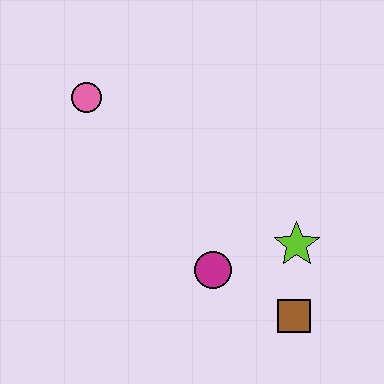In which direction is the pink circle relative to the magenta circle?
The pink circle is above the magenta circle.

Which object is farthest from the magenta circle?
The pink circle is farthest from the magenta circle.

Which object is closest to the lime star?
The brown square is closest to the lime star.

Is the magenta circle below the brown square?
No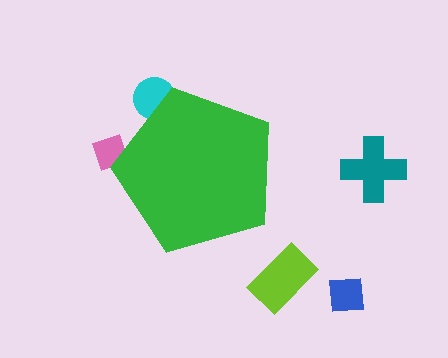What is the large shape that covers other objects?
A green pentagon.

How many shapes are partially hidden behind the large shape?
2 shapes are partially hidden.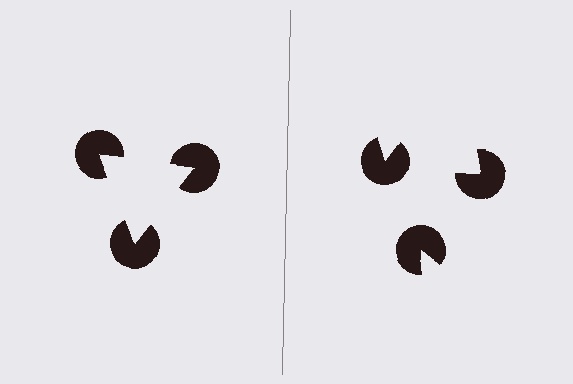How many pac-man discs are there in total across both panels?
6 — 3 on each side.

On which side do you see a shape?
An illusory triangle appears on the left side. On the right side the wedge cuts are rotated, so no coherent shape forms.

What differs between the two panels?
The pac-man discs are positioned identically on both sides; only the wedge orientations differ. On the left they align to a triangle; on the right they are misaligned.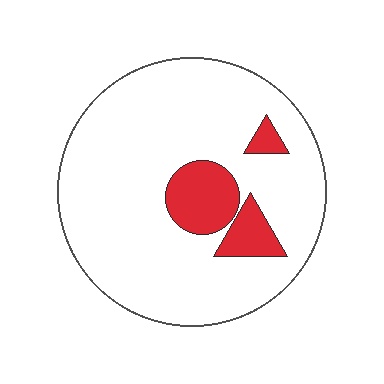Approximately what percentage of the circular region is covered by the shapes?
Approximately 15%.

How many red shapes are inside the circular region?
3.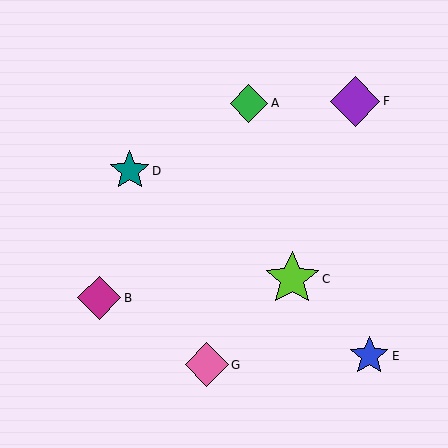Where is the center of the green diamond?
The center of the green diamond is at (249, 103).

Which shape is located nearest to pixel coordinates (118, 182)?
The teal star (labeled D) at (130, 171) is nearest to that location.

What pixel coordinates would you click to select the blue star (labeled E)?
Click at (369, 356) to select the blue star E.